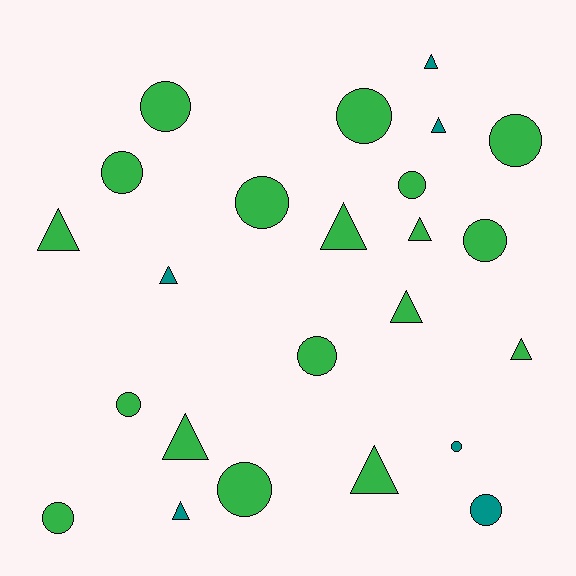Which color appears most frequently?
Green, with 18 objects.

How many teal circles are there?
There are 2 teal circles.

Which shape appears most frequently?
Circle, with 13 objects.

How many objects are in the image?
There are 24 objects.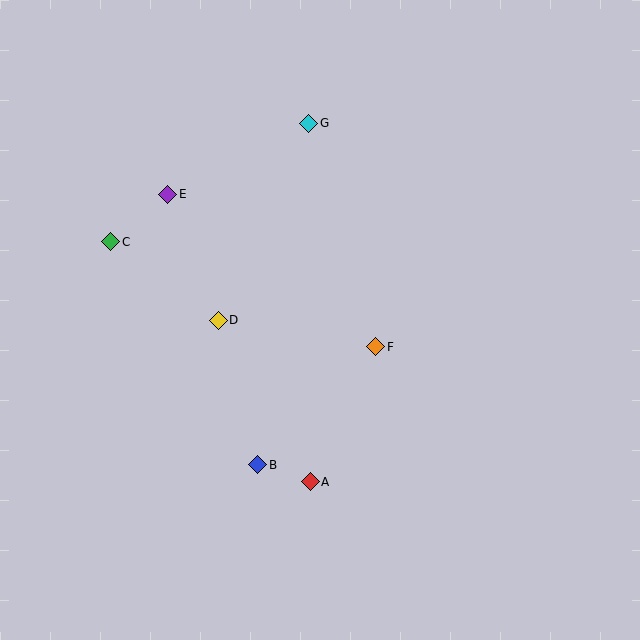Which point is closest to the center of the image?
Point F at (376, 347) is closest to the center.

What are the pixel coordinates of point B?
Point B is at (258, 465).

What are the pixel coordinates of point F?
Point F is at (376, 347).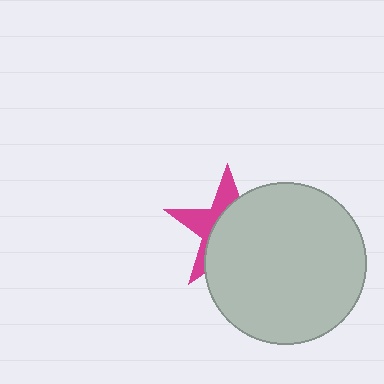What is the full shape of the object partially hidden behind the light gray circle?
The partially hidden object is a magenta star.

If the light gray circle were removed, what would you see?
You would see the complete magenta star.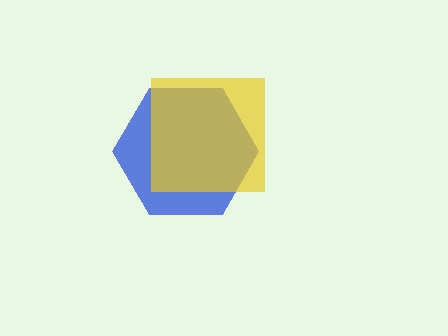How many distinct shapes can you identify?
There are 2 distinct shapes: a blue hexagon, a yellow square.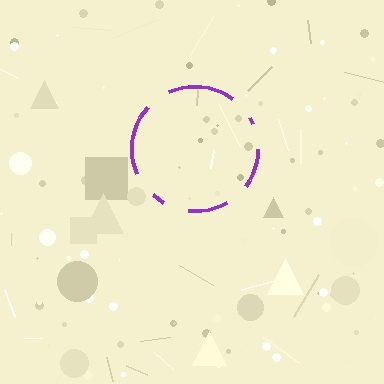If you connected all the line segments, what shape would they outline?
They would outline a circle.